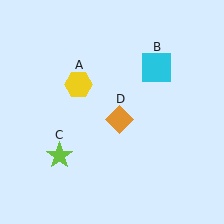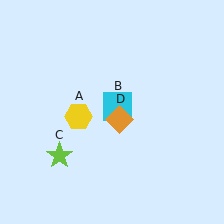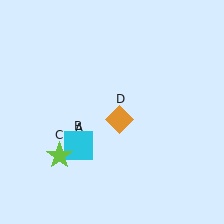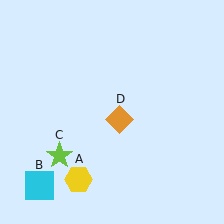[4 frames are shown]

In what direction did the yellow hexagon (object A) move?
The yellow hexagon (object A) moved down.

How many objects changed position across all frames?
2 objects changed position: yellow hexagon (object A), cyan square (object B).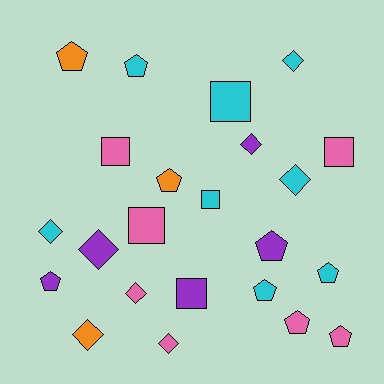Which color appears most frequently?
Cyan, with 8 objects.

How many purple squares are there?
There is 1 purple square.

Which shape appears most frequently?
Pentagon, with 9 objects.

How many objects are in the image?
There are 23 objects.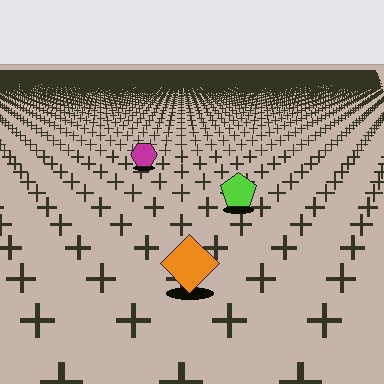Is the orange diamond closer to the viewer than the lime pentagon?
Yes. The orange diamond is closer — you can tell from the texture gradient: the ground texture is coarser near it.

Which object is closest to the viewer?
The orange diamond is closest. The texture marks near it are larger and more spread out.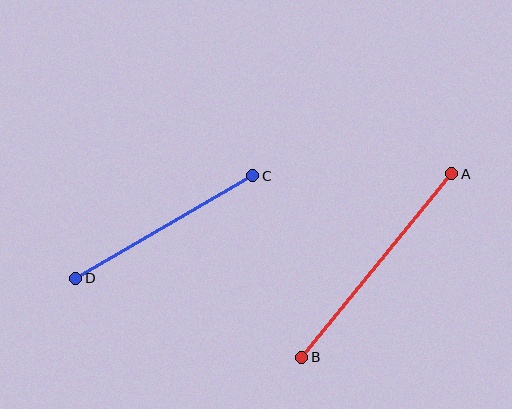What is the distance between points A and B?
The distance is approximately 237 pixels.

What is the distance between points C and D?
The distance is approximately 204 pixels.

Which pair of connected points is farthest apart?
Points A and B are farthest apart.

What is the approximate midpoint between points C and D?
The midpoint is at approximately (164, 227) pixels.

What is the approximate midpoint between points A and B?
The midpoint is at approximately (377, 266) pixels.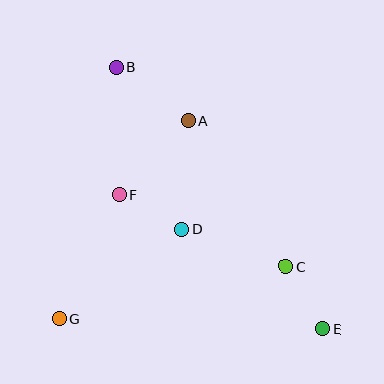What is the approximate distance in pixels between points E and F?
The distance between E and F is approximately 244 pixels.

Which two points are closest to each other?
Points D and F are closest to each other.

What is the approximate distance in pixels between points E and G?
The distance between E and G is approximately 264 pixels.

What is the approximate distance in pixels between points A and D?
The distance between A and D is approximately 109 pixels.